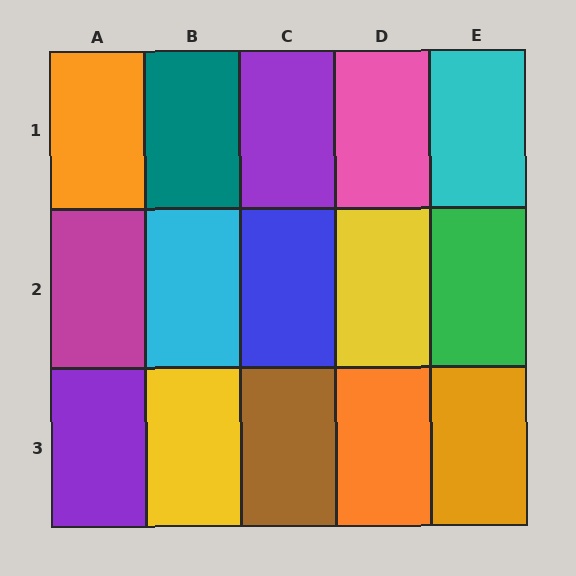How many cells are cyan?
2 cells are cyan.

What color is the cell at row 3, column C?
Brown.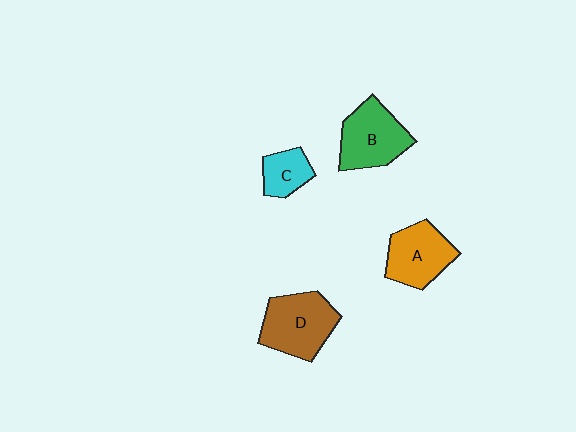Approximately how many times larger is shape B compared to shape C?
Approximately 1.9 times.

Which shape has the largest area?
Shape D (brown).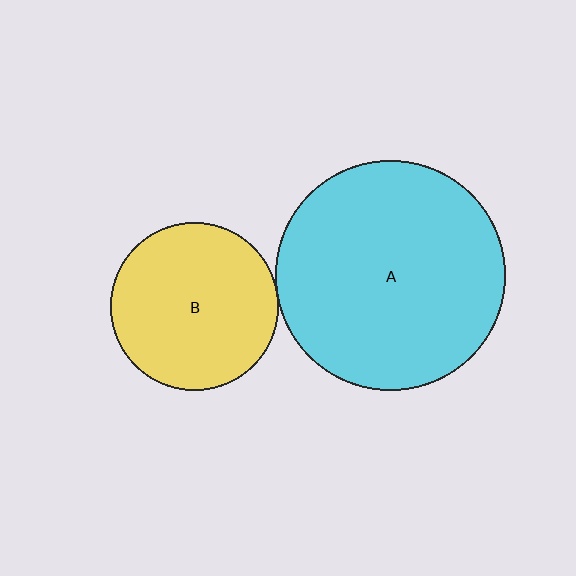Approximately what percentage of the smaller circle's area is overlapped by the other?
Approximately 5%.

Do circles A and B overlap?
Yes.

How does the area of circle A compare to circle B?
Approximately 1.9 times.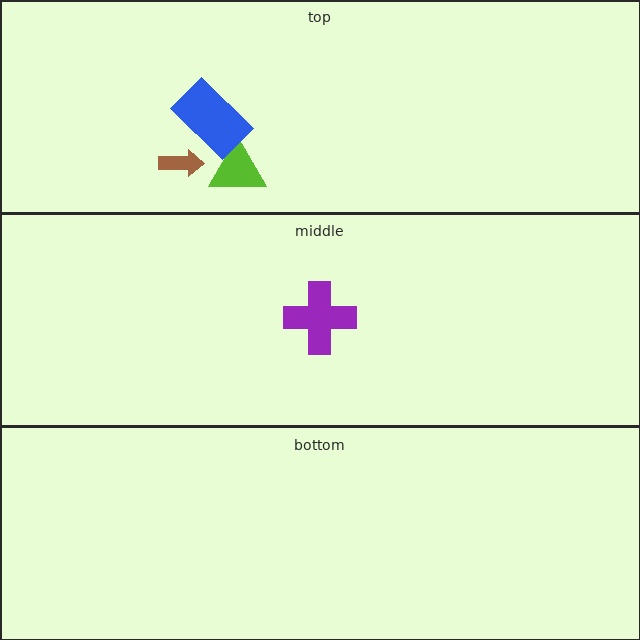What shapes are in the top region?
The lime triangle, the brown arrow, the blue rectangle.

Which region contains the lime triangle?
The top region.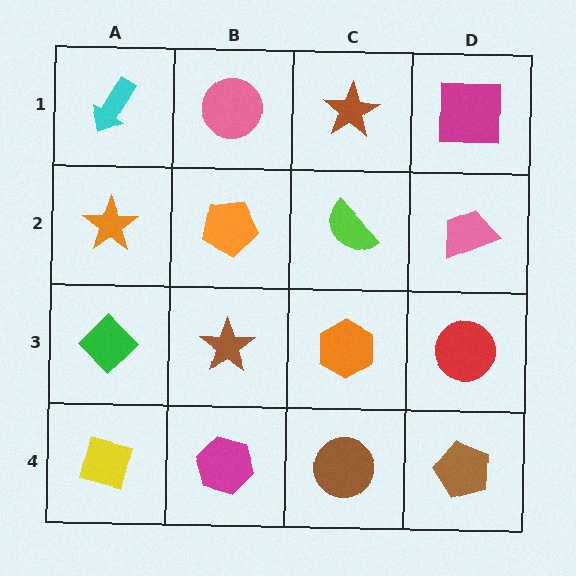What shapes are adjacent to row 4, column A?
A green diamond (row 3, column A), a magenta hexagon (row 4, column B).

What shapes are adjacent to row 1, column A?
An orange star (row 2, column A), a pink circle (row 1, column B).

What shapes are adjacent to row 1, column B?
An orange pentagon (row 2, column B), a cyan arrow (row 1, column A), a brown star (row 1, column C).